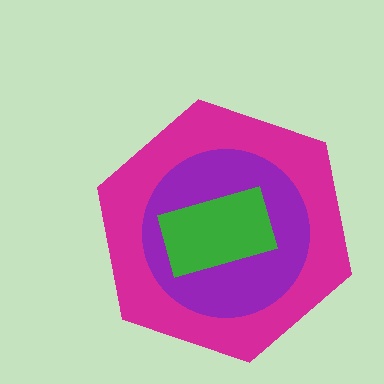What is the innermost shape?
The green rectangle.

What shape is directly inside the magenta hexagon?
The purple circle.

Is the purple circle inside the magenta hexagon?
Yes.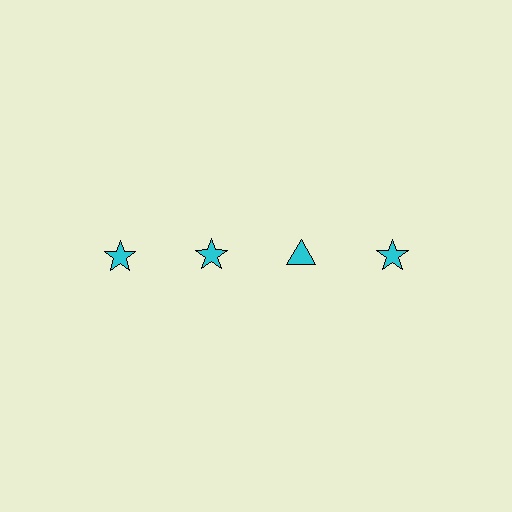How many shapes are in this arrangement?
There are 4 shapes arranged in a grid pattern.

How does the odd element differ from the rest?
It has a different shape: triangle instead of star.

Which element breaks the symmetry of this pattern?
The cyan triangle in the top row, center column breaks the symmetry. All other shapes are cyan stars.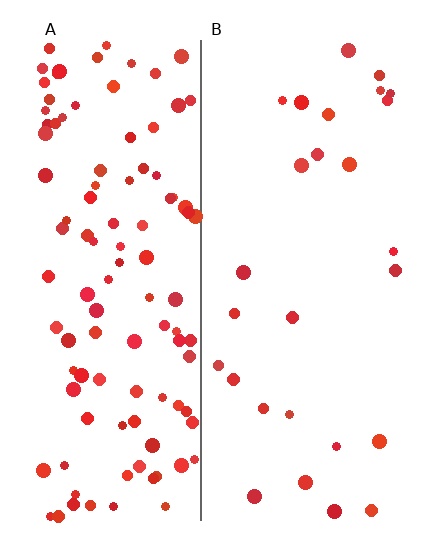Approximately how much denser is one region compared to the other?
Approximately 4.3× — region A over region B.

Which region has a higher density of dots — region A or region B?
A (the left).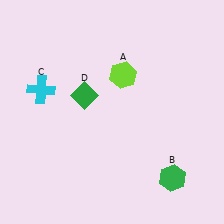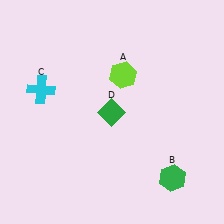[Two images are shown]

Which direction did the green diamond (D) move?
The green diamond (D) moved right.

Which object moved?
The green diamond (D) moved right.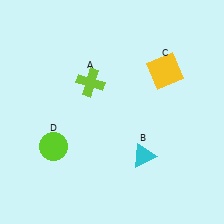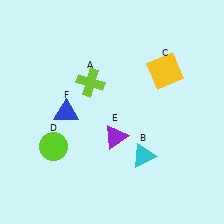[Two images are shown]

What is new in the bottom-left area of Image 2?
A blue triangle (F) was added in the bottom-left area of Image 2.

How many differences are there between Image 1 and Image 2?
There are 2 differences between the two images.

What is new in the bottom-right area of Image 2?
A purple triangle (E) was added in the bottom-right area of Image 2.